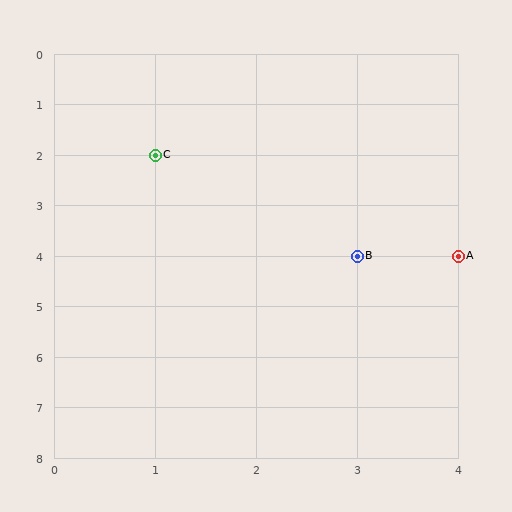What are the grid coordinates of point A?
Point A is at grid coordinates (4, 4).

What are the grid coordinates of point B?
Point B is at grid coordinates (3, 4).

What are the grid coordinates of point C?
Point C is at grid coordinates (1, 2).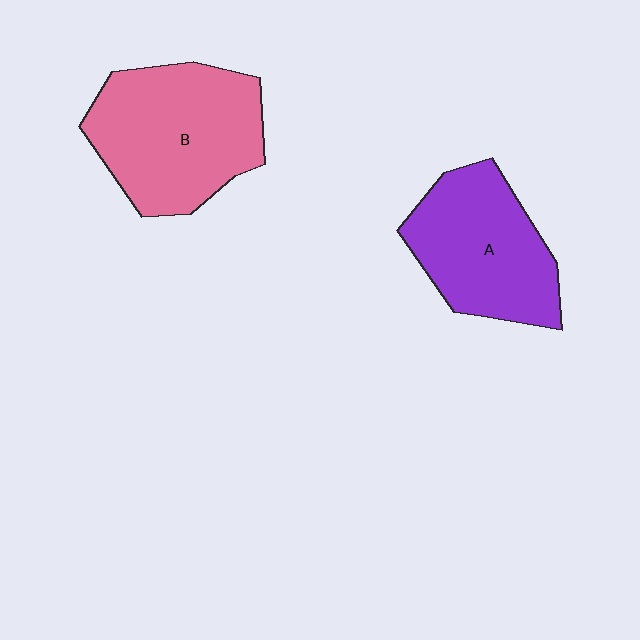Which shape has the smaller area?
Shape A (purple).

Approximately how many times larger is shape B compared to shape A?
Approximately 1.2 times.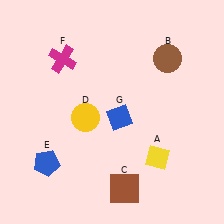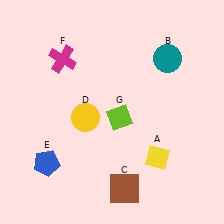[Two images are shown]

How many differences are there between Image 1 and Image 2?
There are 2 differences between the two images.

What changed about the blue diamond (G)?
In Image 1, G is blue. In Image 2, it changed to lime.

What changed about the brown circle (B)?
In Image 1, B is brown. In Image 2, it changed to teal.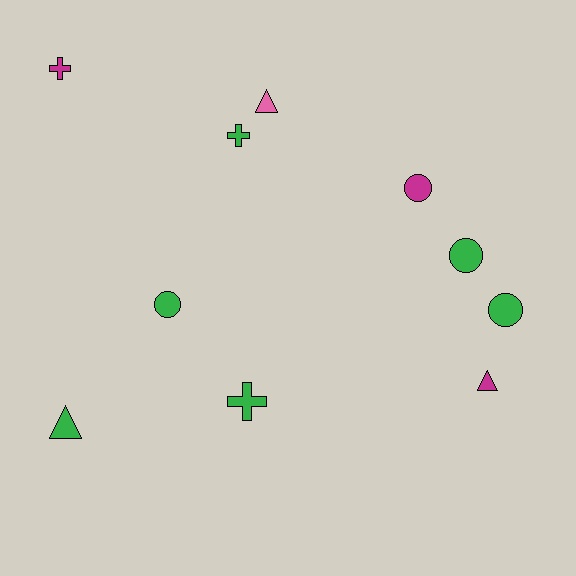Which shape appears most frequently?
Circle, with 4 objects.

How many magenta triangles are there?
There is 1 magenta triangle.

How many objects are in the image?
There are 10 objects.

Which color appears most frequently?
Green, with 6 objects.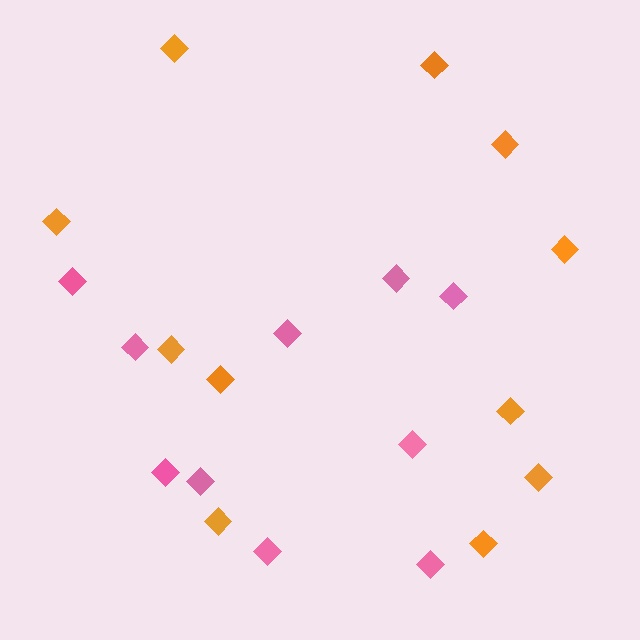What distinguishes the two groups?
There are 2 groups: one group of orange diamonds (11) and one group of pink diamonds (10).